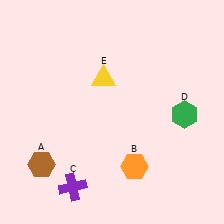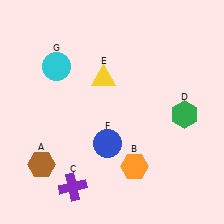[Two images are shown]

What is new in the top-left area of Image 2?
A cyan circle (G) was added in the top-left area of Image 2.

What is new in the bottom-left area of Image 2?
A blue circle (F) was added in the bottom-left area of Image 2.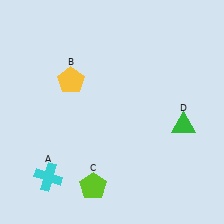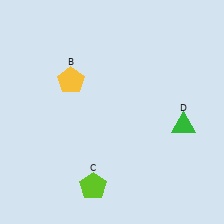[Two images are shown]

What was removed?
The cyan cross (A) was removed in Image 2.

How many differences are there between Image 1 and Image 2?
There is 1 difference between the two images.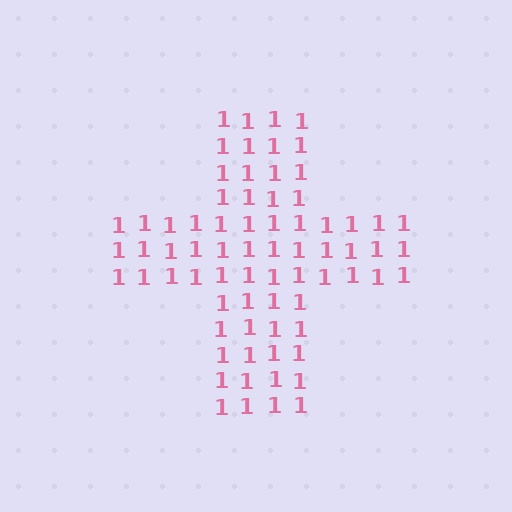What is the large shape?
The large shape is a cross.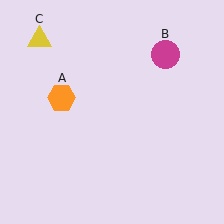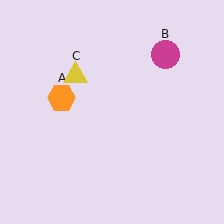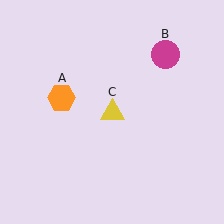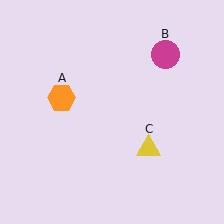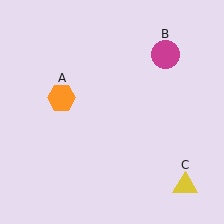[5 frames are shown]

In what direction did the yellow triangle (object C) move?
The yellow triangle (object C) moved down and to the right.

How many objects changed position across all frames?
1 object changed position: yellow triangle (object C).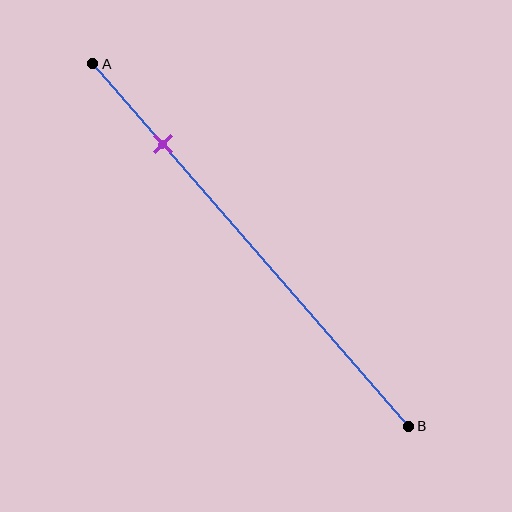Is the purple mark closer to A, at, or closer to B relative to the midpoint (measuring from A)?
The purple mark is closer to point A than the midpoint of segment AB.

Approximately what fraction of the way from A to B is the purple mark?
The purple mark is approximately 20% of the way from A to B.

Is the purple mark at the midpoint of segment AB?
No, the mark is at about 20% from A, not at the 50% midpoint.